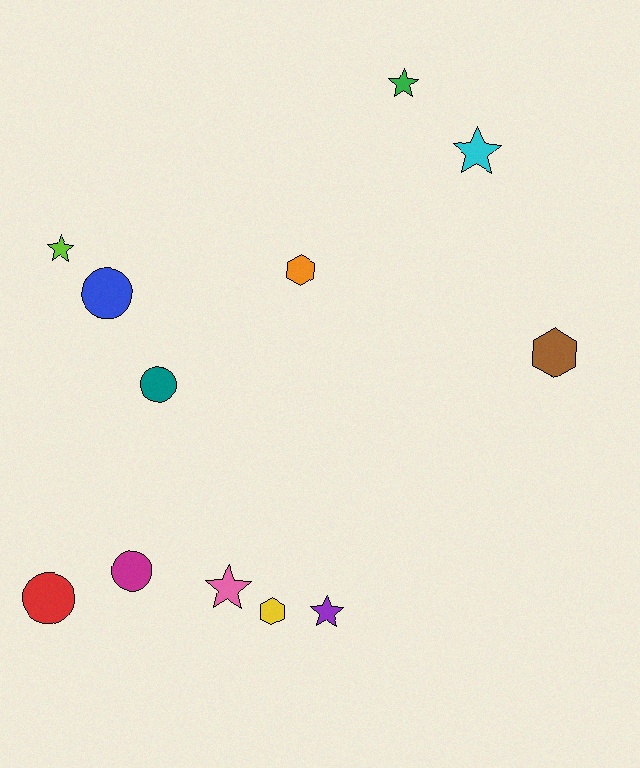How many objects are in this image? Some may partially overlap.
There are 12 objects.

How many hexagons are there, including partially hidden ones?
There are 3 hexagons.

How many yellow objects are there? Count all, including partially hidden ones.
There is 1 yellow object.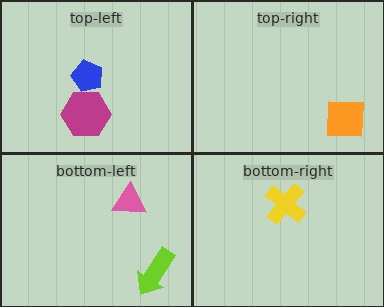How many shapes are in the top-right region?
1.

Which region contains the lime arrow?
The bottom-left region.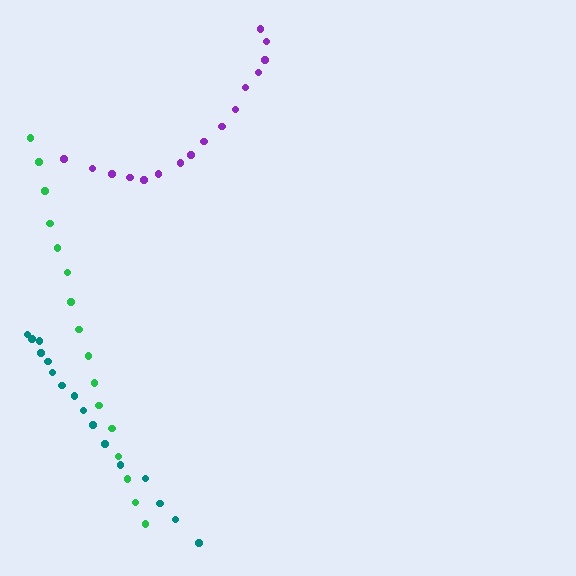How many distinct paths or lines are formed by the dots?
There are 3 distinct paths.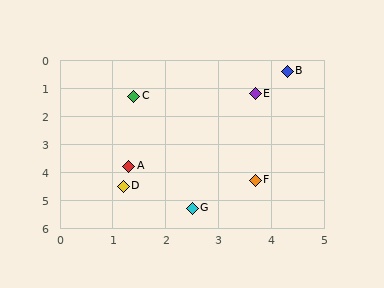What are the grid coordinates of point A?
Point A is at approximately (1.3, 3.8).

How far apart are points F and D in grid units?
Points F and D are about 2.5 grid units apart.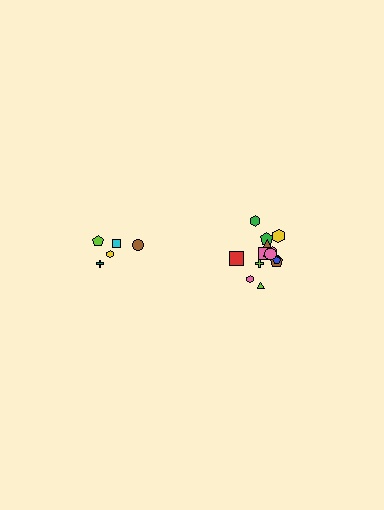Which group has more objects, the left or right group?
The right group.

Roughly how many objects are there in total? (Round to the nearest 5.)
Roughly 20 objects in total.